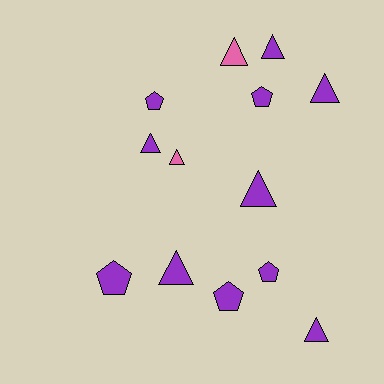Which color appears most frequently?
Purple, with 11 objects.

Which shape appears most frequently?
Triangle, with 8 objects.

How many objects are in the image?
There are 13 objects.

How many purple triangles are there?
There are 6 purple triangles.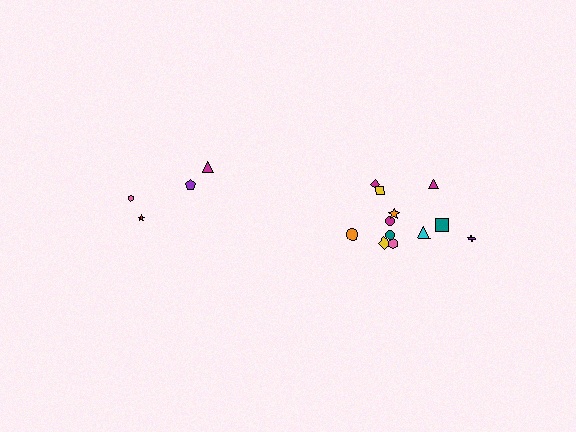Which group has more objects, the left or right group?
The right group.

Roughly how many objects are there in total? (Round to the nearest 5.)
Roughly 15 objects in total.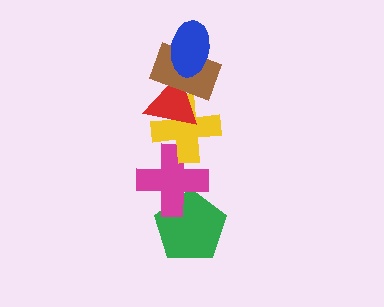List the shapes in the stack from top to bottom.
From top to bottom: the blue ellipse, the brown rectangle, the red triangle, the yellow cross, the magenta cross, the green pentagon.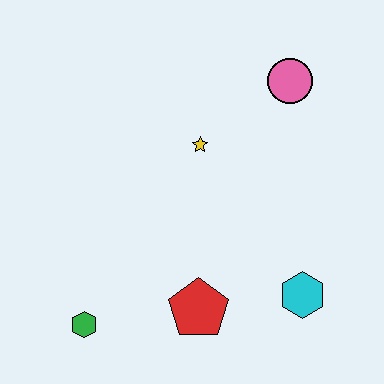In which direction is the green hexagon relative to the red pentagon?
The green hexagon is to the left of the red pentagon.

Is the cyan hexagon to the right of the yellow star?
Yes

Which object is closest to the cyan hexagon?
The red pentagon is closest to the cyan hexagon.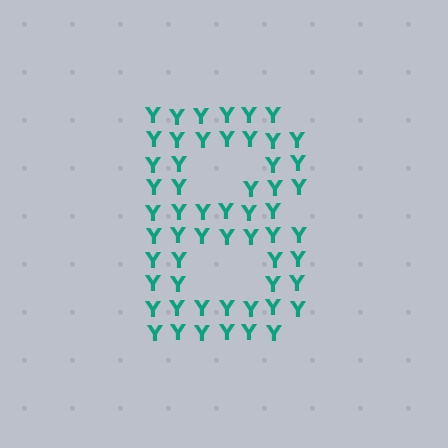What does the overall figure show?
The overall figure shows the letter B.